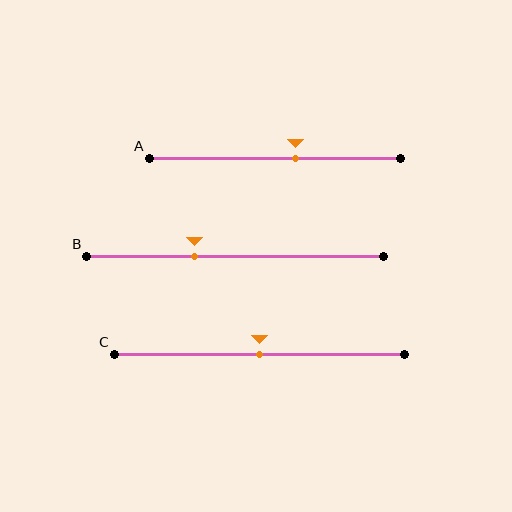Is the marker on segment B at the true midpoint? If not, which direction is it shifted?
No, the marker on segment B is shifted to the left by about 14% of the segment length.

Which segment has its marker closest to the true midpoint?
Segment C has its marker closest to the true midpoint.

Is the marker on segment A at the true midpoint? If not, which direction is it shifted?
No, the marker on segment A is shifted to the right by about 8% of the segment length.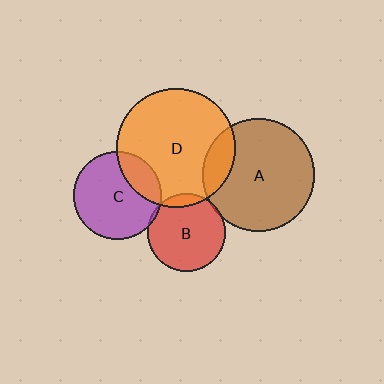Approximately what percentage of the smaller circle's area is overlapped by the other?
Approximately 15%.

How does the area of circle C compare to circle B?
Approximately 1.3 times.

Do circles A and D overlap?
Yes.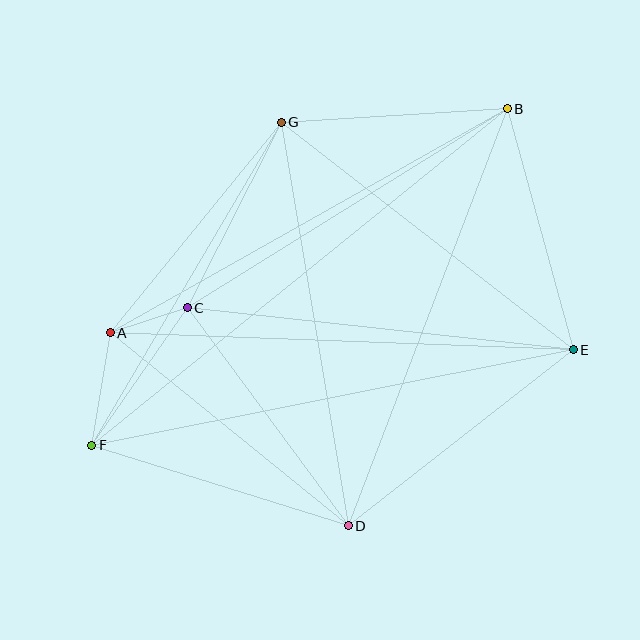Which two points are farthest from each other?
Points B and F are farthest from each other.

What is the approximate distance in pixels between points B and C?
The distance between B and C is approximately 377 pixels.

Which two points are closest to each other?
Points A and C are closest to each other.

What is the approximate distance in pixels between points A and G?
The distance between A and G is approximately 271 pixels.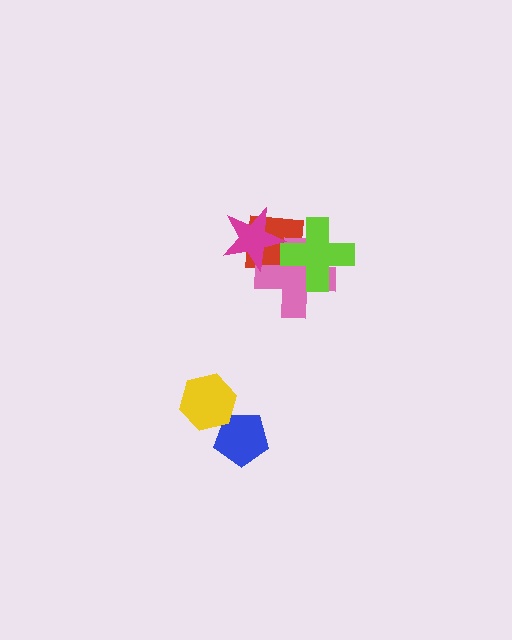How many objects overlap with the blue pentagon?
1 object overlaps with the blue pentagon.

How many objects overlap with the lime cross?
2 objects overlap with the lime cross.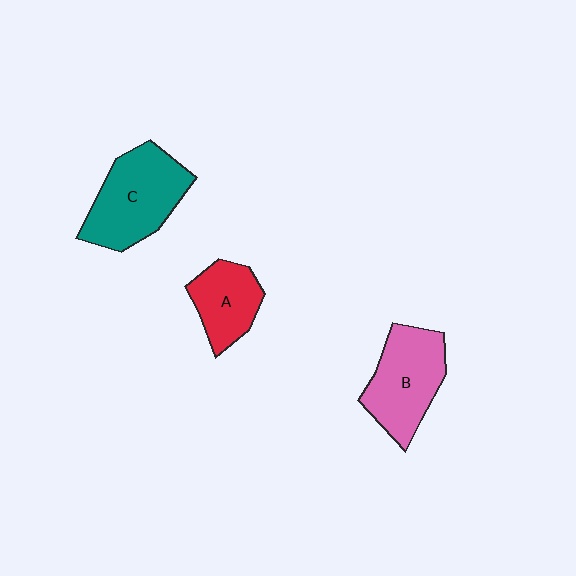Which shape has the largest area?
Shape C (teal).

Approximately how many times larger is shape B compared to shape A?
Approximately 1.4 times.